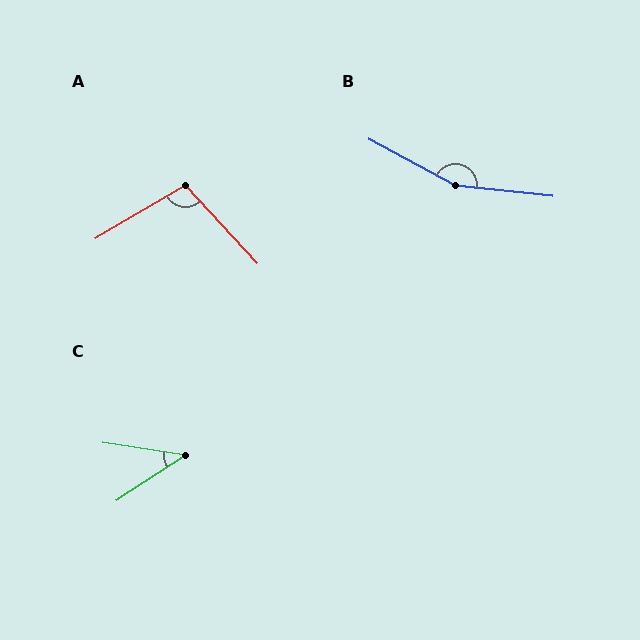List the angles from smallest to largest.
C (42°), A (102°), B (158°).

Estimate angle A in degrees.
Approximately 102 degrees.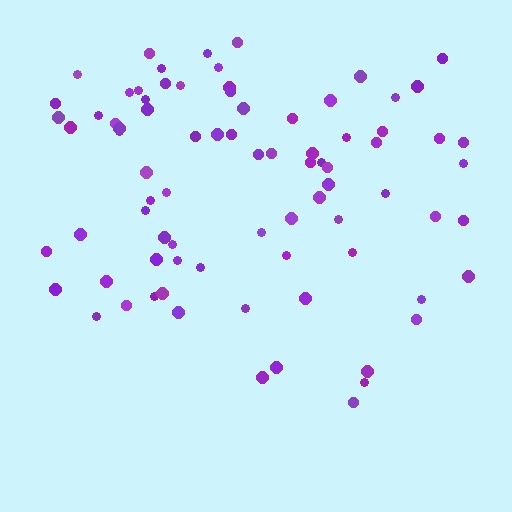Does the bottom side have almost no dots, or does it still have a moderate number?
Still a moderate number, just noticeably fewer than the top.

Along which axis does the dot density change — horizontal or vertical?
Vertical.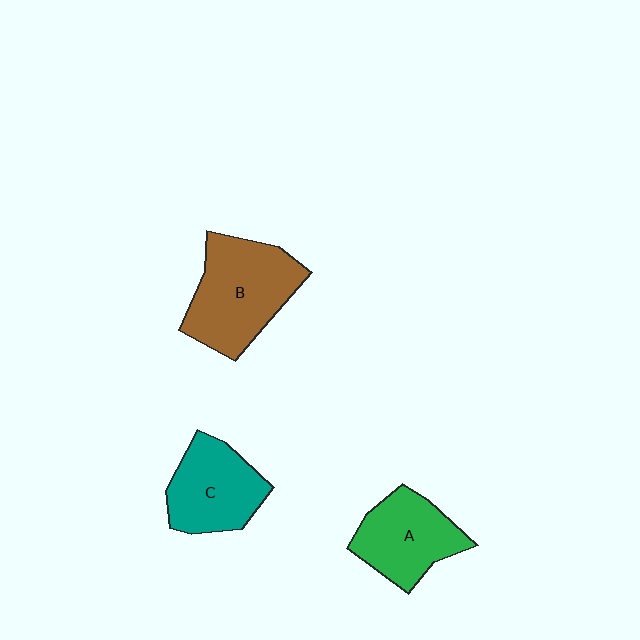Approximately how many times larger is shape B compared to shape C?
Approximately 1.3 times.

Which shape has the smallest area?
Shape A (green).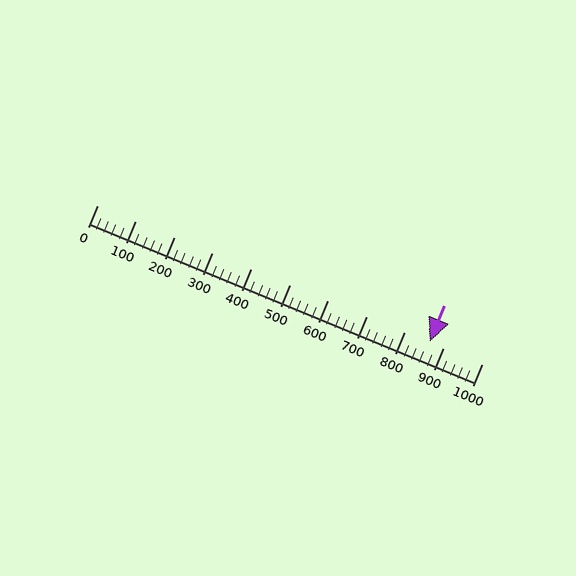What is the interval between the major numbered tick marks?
The major tick marks are spaced 100 units apart.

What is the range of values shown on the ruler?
The ruler shows values from 0 to 1000.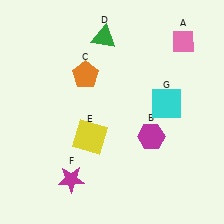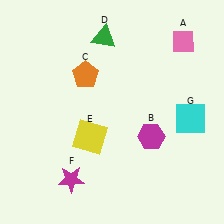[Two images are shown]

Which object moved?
The cyan square (G) moved right.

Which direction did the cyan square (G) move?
The cyan square (G) moved right.